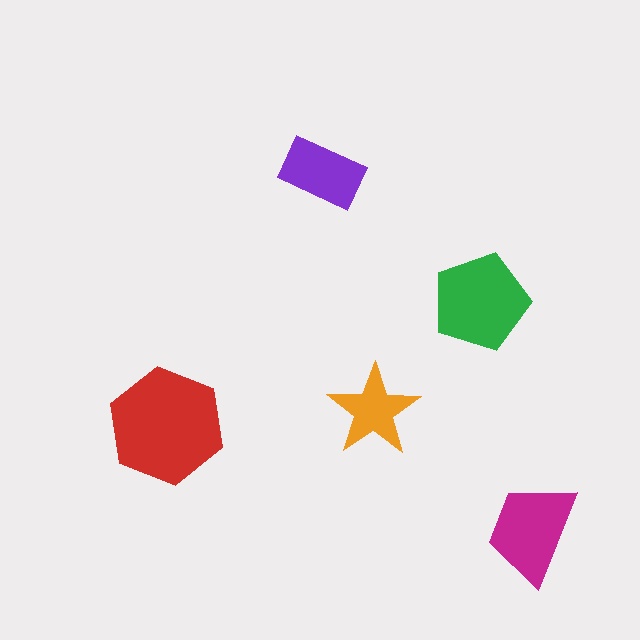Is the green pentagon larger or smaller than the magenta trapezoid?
Larger.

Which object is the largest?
The red hexagon.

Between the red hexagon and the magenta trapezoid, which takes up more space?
The red hexagon.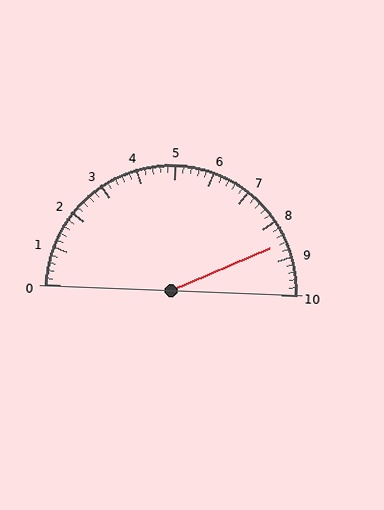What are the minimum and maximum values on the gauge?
The gauge ranges from 0 to 10.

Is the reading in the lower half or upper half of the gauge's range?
The reading is in the upper half of the range (0 to 10).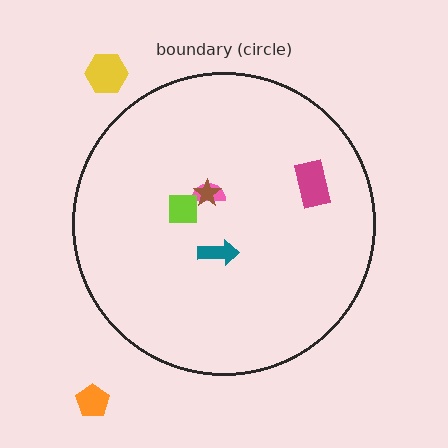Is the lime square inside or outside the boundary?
Inside.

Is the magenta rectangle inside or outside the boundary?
Inside.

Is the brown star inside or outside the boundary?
Inside.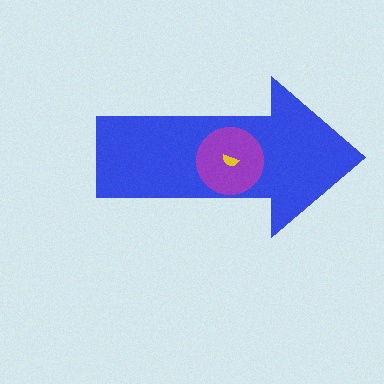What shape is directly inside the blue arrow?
The purple circle.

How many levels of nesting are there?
3.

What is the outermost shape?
The blue arrow.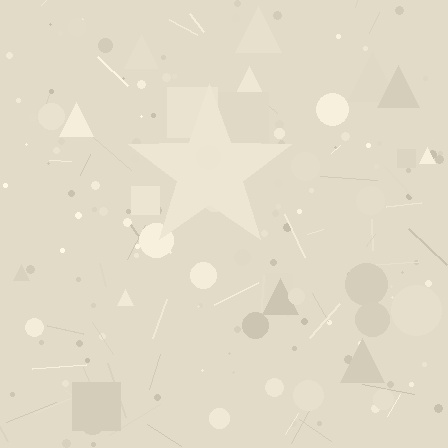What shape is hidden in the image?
A star is hidden in the image.